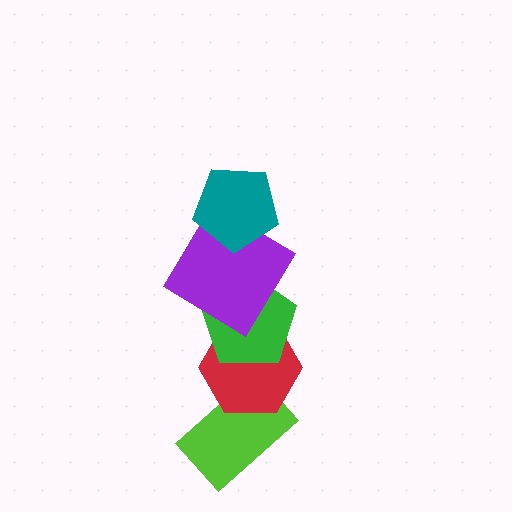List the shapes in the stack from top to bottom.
From top to bottom: the teal pentagon, the purple diamond, the green pentagon, the red hexagon, the lime rectangle.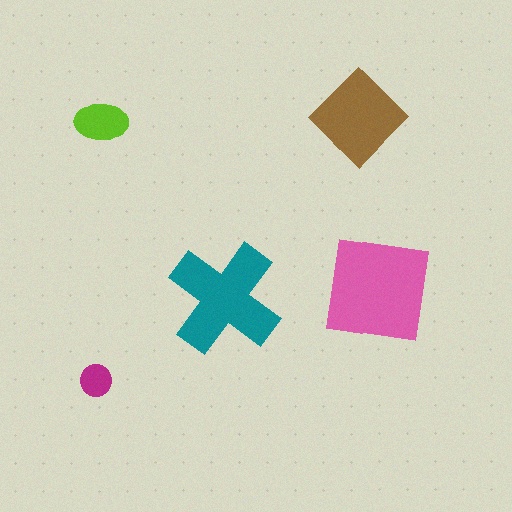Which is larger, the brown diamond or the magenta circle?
The brown diamond.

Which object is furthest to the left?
The magenta circle is leftmost.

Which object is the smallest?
The magenta circle.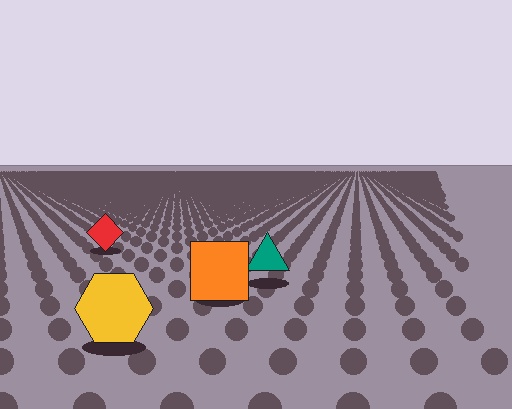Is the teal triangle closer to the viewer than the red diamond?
Yes. The teal triangle is closer — you can tell from the texture gradient: the ground texture is coarser near it.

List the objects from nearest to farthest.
From nearest to farthest: the yellow hexagon, the orange square, the teal triangle, the red diamond.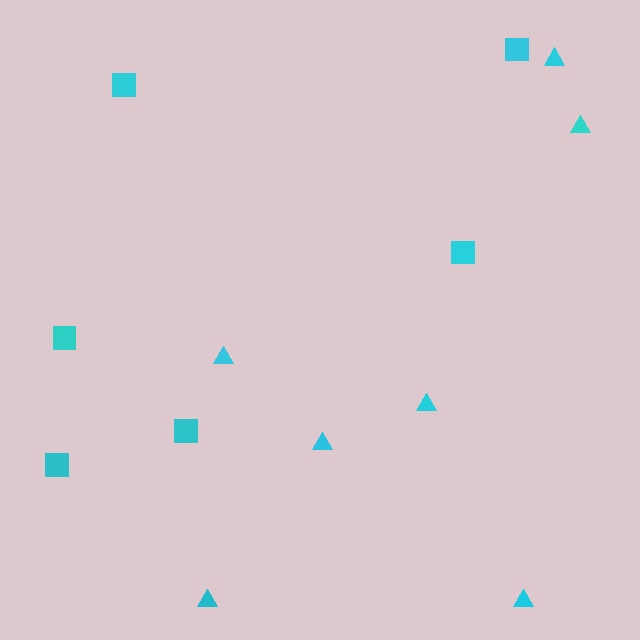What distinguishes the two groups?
There are 2 groups: one group of triangles (7) and one group of squares (6).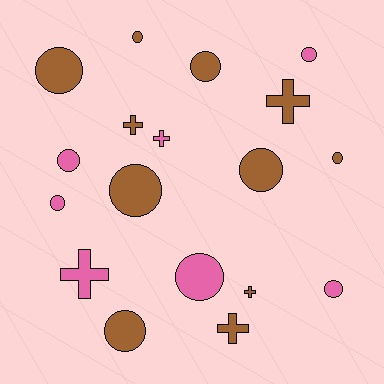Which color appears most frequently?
Brown, with 11 objects.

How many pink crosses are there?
There are 2 pink crosses.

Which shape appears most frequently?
Circle, with 12 objects.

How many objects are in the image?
There are 18 objects.